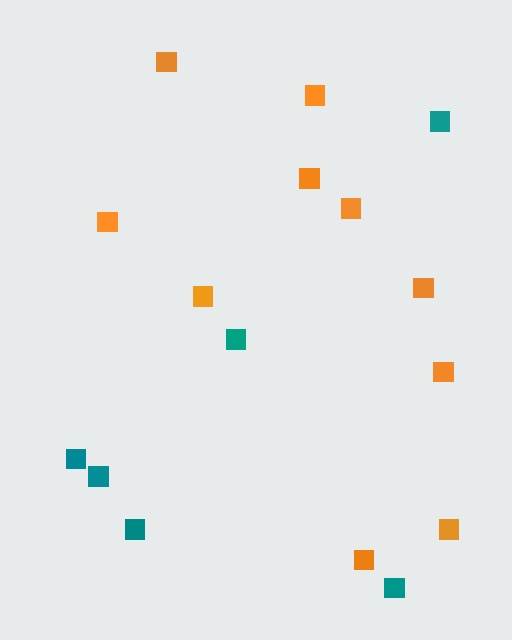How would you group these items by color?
There are 2 groups: one group of orange squares (10) and one group of teal squares (6).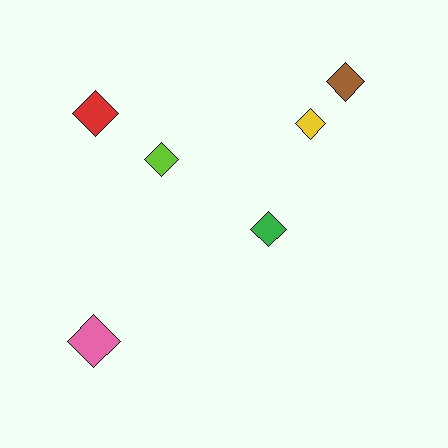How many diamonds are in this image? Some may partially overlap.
There are 6 diamonds.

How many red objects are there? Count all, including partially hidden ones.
There is 1 red object.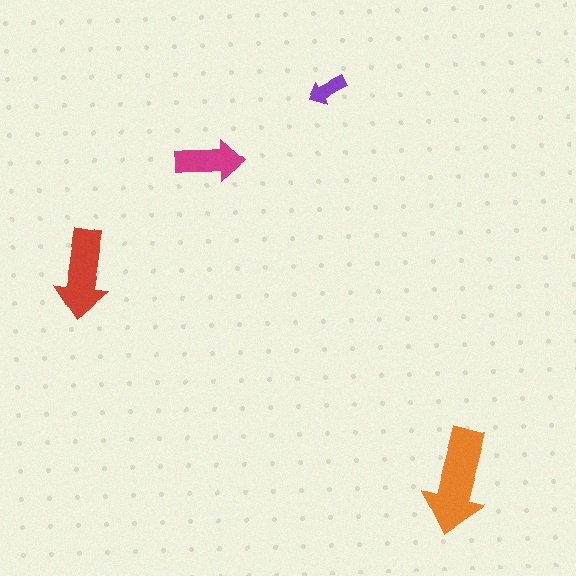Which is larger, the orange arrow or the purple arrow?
The orange one.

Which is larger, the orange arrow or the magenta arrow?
The orange one.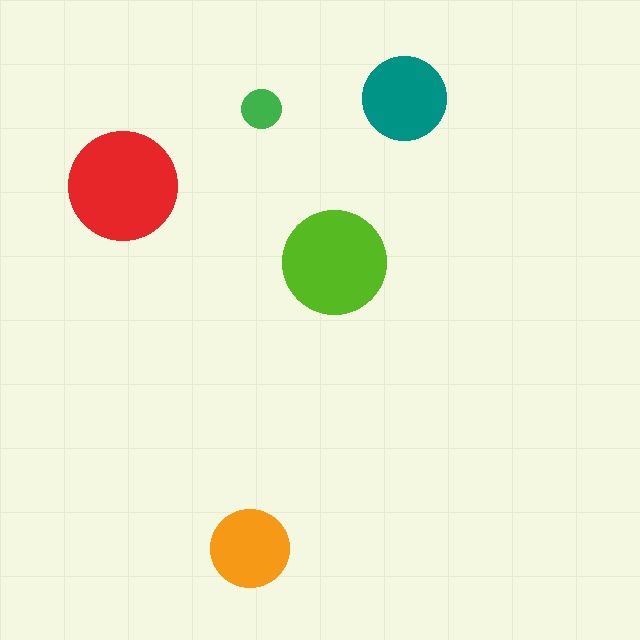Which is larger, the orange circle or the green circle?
The orange one.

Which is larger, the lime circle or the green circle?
The lime one.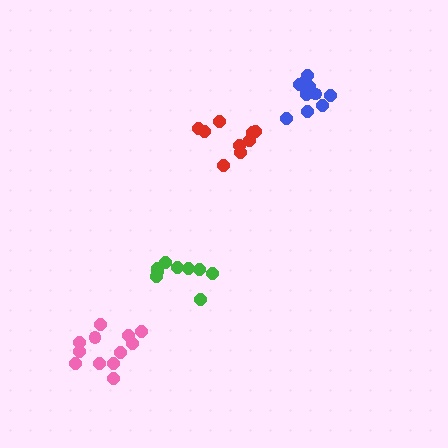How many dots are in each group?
Group 1: 12 dots, Group 2: 11 dots, Group 3: 9 dots, Group 4: 9 dots (41 total).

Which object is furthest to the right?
The blue cluster is rightmost.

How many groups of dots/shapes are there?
There are 4 groups.